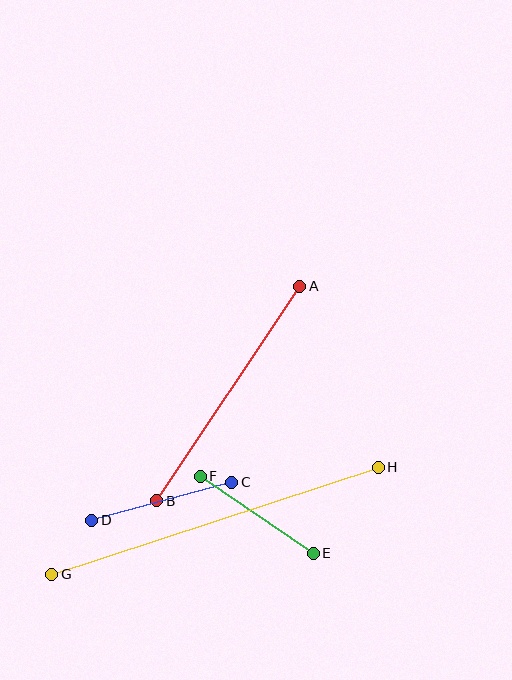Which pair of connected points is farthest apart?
Points G and H are farthest apart.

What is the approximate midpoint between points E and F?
The midpoint is at approximately (257, 515) pixels.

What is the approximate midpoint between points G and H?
The midpoint is at approximately (215, 521) pixels.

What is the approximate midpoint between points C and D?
The midpoint is at approximately (162, 501) pixels.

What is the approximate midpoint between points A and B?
The midpoint is at approximately (228, 393) pixels.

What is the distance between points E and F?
The distance is approximately 136 pixels.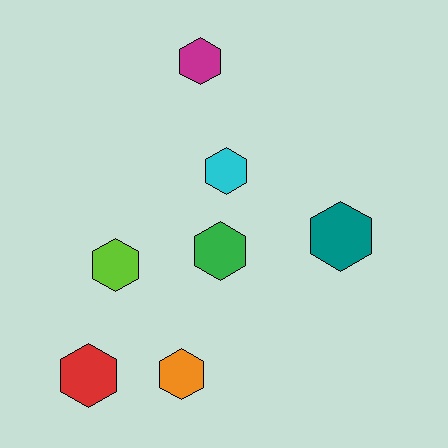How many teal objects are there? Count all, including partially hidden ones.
There is 1 teal object.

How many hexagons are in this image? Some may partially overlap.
There are 7 hexagons.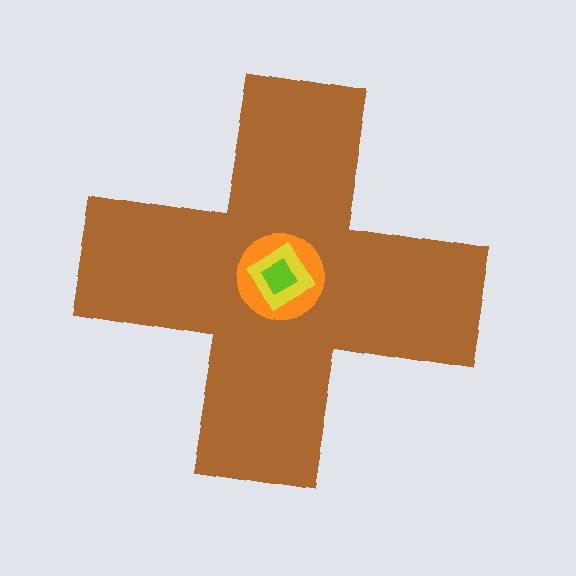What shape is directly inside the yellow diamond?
The lime diamond.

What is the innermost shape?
The lime diamond.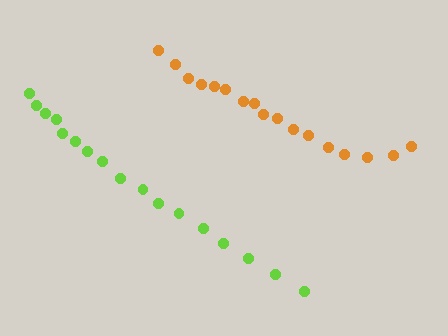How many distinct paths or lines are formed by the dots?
There are 2 distinct paths.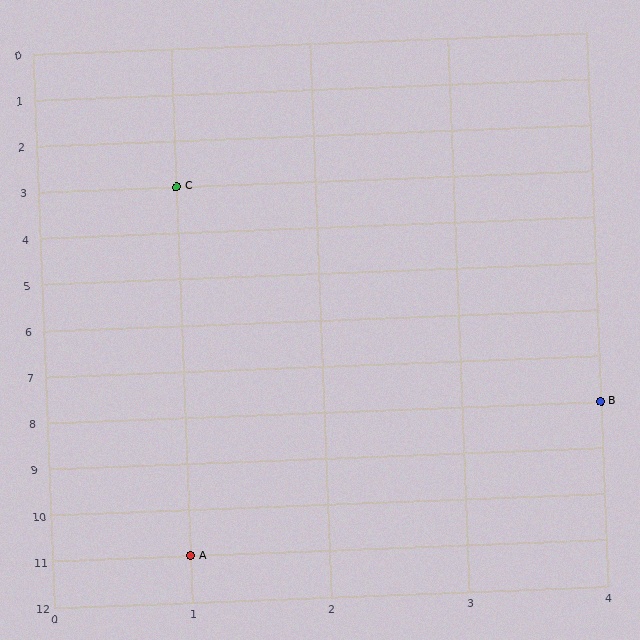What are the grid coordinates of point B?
Point B is at grid coordinates (4, 8).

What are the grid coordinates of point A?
Point A is at grid coordinates (1, 11).